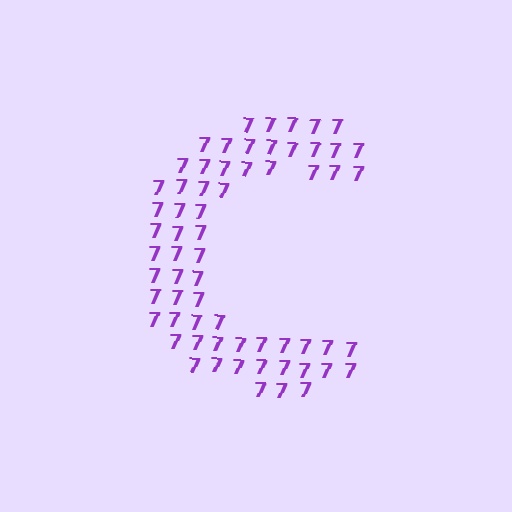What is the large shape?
The large shape is the letter C.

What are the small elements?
The small elements are digit 7's.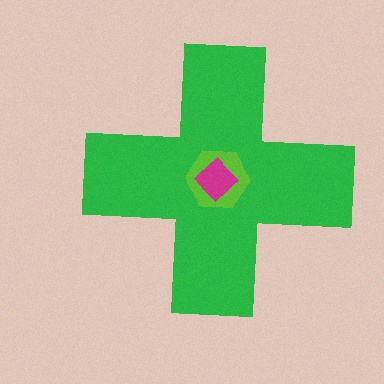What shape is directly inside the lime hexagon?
The magenta diamond.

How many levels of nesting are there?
3.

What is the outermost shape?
The green cross.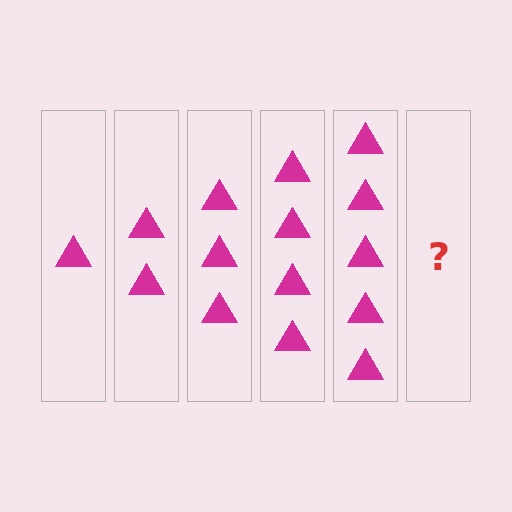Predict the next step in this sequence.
The next step is 6 triangles.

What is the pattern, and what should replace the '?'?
The pattern is that each step adds one more triangle. The '?' should be 6 triangles.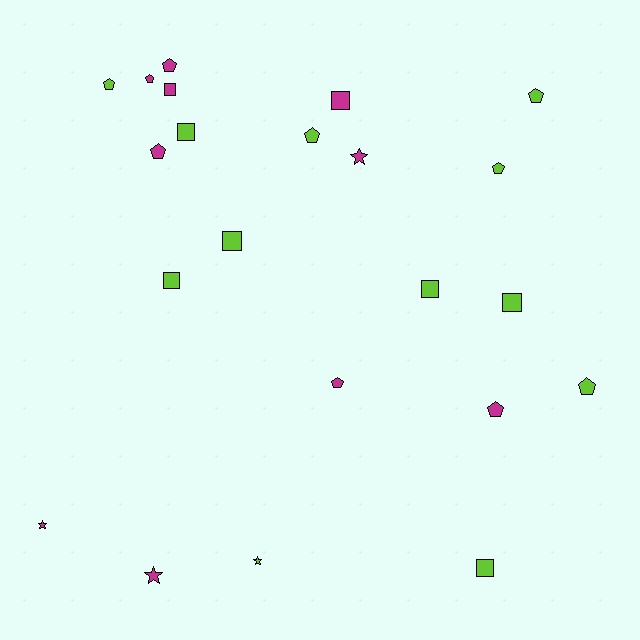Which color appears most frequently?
Lime, with 12 objects.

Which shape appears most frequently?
Pentagon, with 10 objects.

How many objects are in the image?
There are 22 objects.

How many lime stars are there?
There is 1 lime star.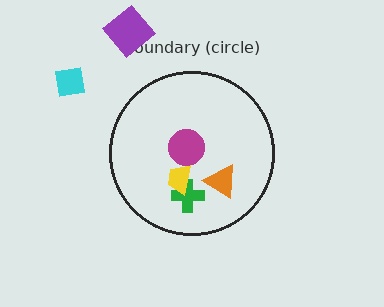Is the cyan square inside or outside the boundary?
Outside.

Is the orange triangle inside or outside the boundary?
Inside.